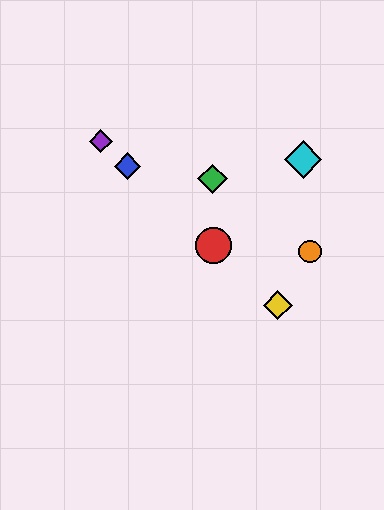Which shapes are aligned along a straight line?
The red circle, the blue diamond, the yellow diamond, the purple diamond are aligned along a straight line.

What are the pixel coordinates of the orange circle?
The orange circle is at (310, 251).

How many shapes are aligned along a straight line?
4 shapes (the red circle, the blue diamond, the yellow diamond, the purple diamond) are aligned along a straight line.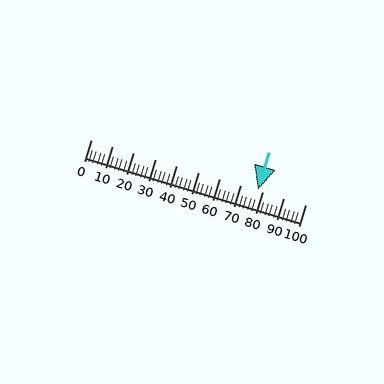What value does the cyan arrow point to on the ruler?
The cyan arrow points to approximately 78.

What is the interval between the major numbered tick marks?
The major tick marks are spaced 10 units apart.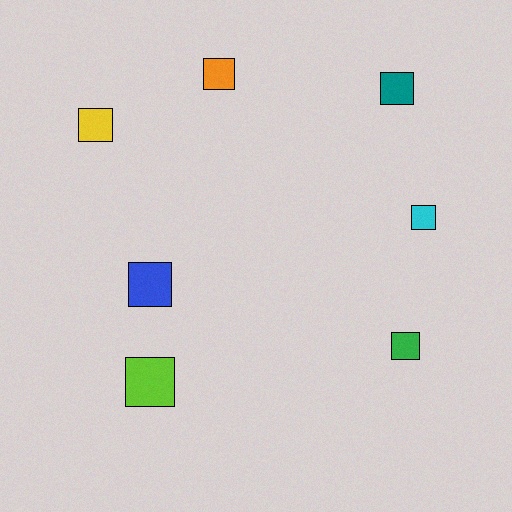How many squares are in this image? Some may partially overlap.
There are 7 squares.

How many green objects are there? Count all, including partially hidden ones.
There is 1 green object.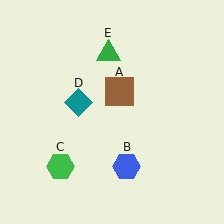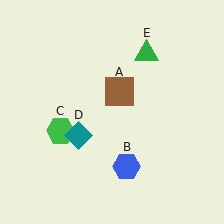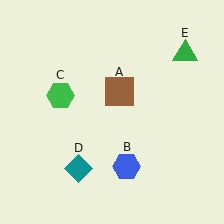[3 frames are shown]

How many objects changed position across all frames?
3 objects changed position: green hexagon (object C), teal diamond (object D), green triangle (object E).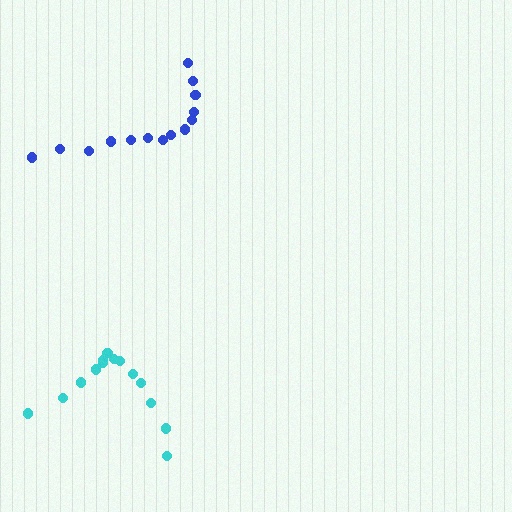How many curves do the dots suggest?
There are 2 distinct paths.